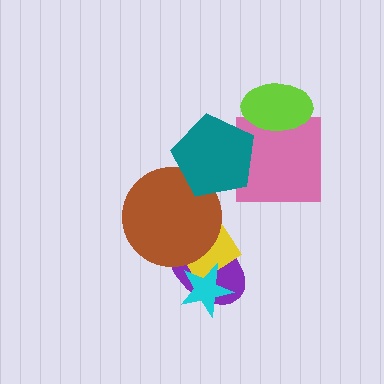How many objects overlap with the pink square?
2 objects overlap with the pink square.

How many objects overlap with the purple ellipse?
3 objects overlap with the purple ellipse.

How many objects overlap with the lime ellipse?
1 object overlaps with the lime ellipse.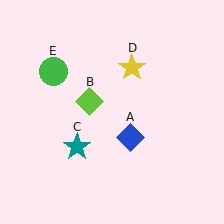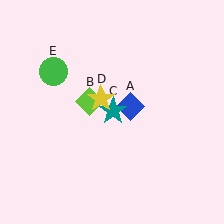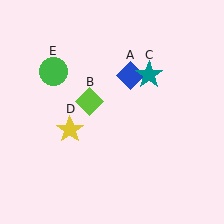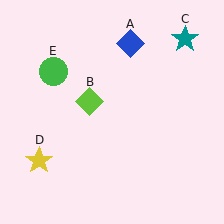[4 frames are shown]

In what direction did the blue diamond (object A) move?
The blue diamond (object A) moved up.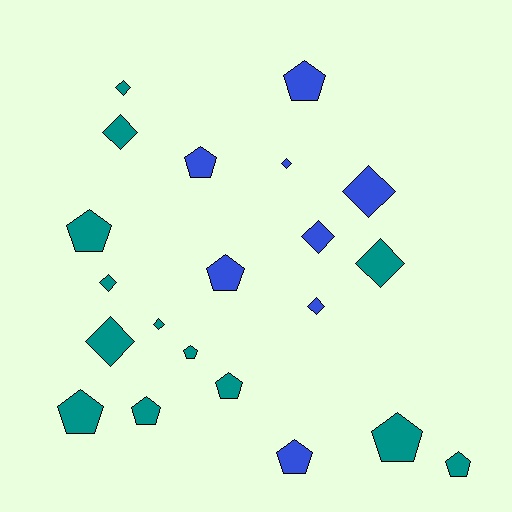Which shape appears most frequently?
Pentagon, with 11 objects.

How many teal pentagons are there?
There are 7 teal pentagons.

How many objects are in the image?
There are 21 objects.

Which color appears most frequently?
Teal, with 13 objects.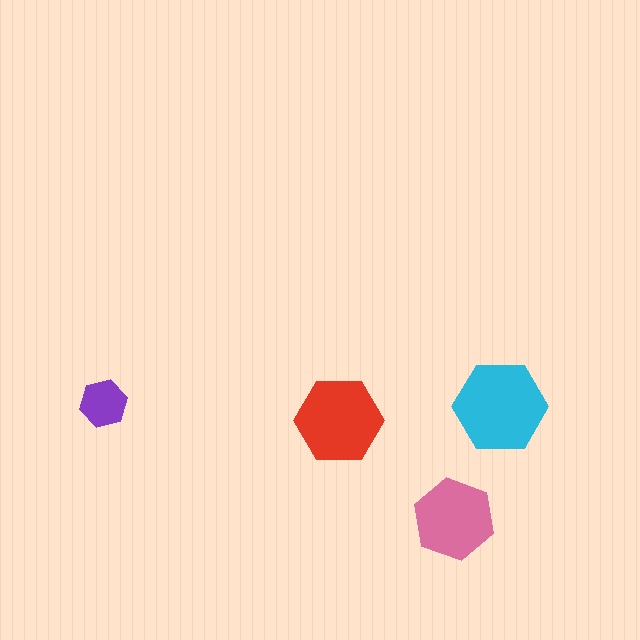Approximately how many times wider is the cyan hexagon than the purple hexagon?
About 2 times wider.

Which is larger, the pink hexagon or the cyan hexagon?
The cyan one.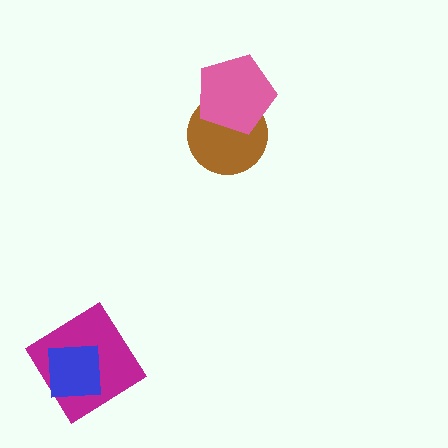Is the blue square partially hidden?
No, no other shape covers it.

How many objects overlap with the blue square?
1 object overlaps with the blue square.